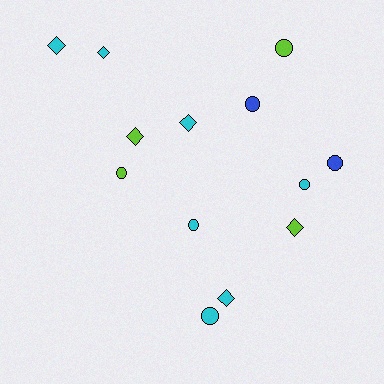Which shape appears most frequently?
Circle, with 7 objects.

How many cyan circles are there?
There are 3 cyan circles.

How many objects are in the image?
There are 13 objects.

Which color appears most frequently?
Cyan, with 7 objects.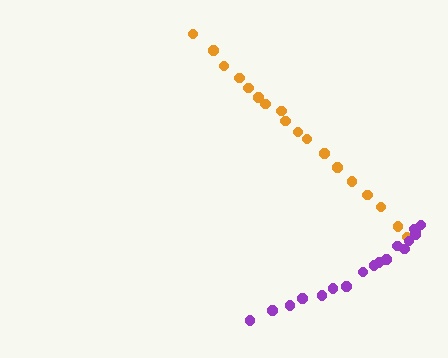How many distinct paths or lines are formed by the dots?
There are 2 distinct paths.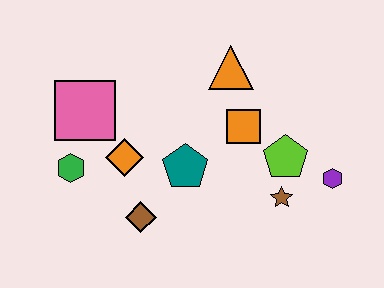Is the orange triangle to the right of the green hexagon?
Yes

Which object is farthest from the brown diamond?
The purple hexagon is farthest from the brown diamond.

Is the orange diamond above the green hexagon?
Yes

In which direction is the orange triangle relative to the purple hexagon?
The orange triangle is above the purple hexagon.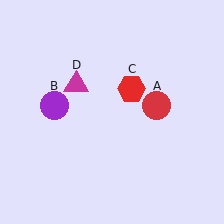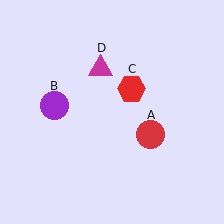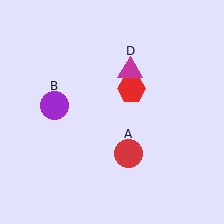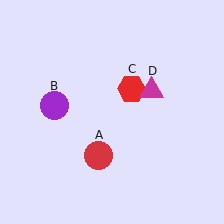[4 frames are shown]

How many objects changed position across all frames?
2 objects changed position: red circle (object A), magenta triangle (object D).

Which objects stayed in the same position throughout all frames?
Purple circle (object B) and red hexagon (object C) remained stationary.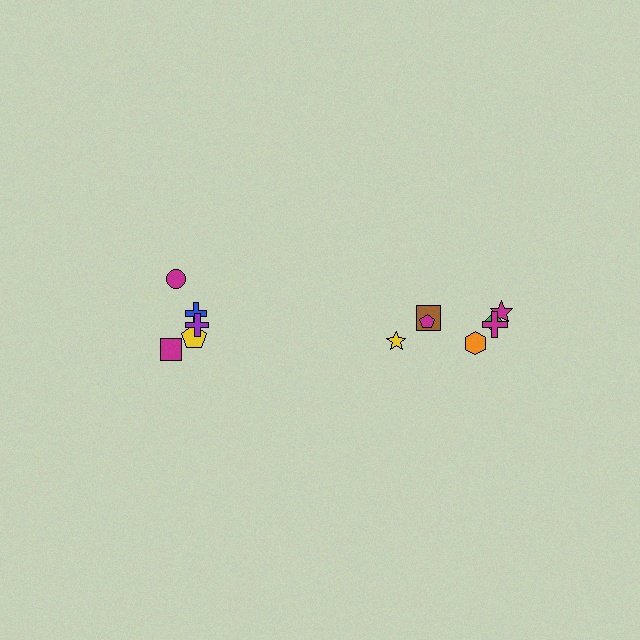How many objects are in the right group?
There are 7 objects.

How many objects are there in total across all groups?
There are 12 objects.